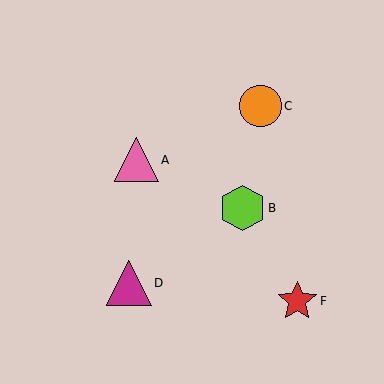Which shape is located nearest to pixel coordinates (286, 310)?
The red star (labeled F) at (297, 301) is nearest to that location.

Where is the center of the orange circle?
The center of the orange circle is at (260, 106).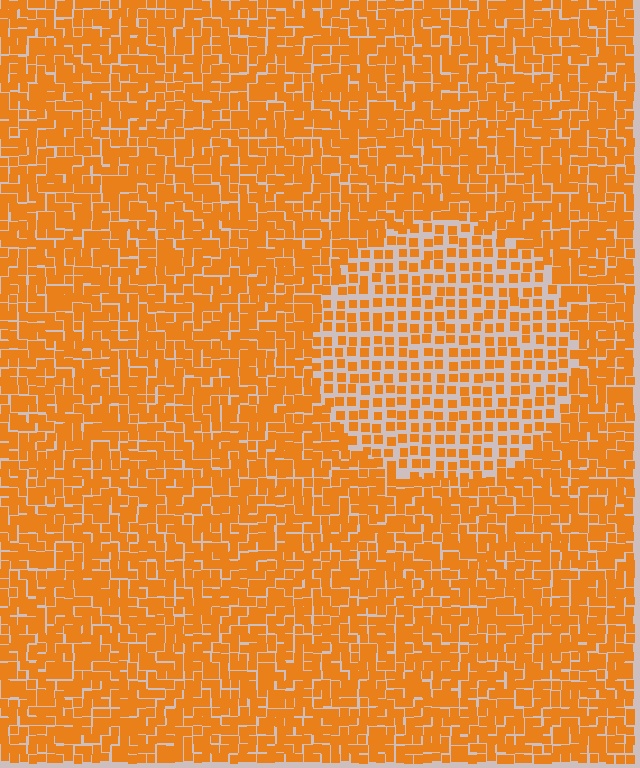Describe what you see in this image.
The image contains small orange elements arranged at two different densities. A circle-shaped region is visible where the elements are less densely packed than the surrounding area.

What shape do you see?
I see a circle.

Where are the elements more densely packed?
The elements are more densely packed outside the circle boundary.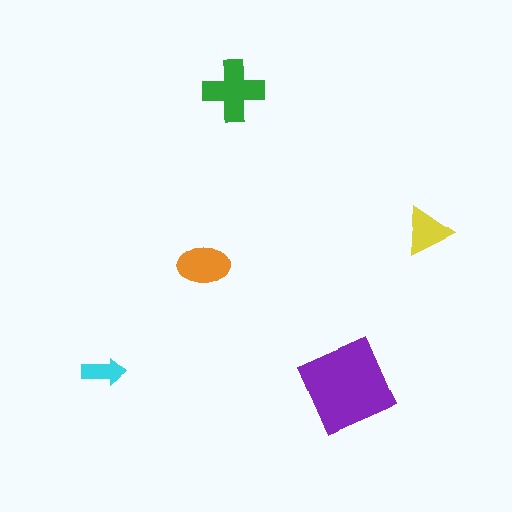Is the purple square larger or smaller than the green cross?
Larger.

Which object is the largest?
The purple square.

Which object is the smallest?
The cyan arrow.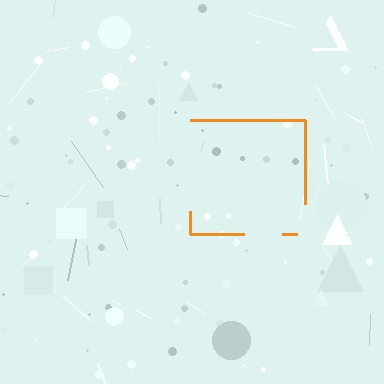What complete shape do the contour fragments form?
The contour fragments form a square.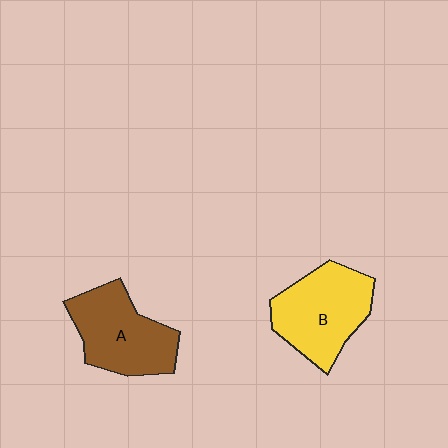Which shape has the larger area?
Shape B (yellow).